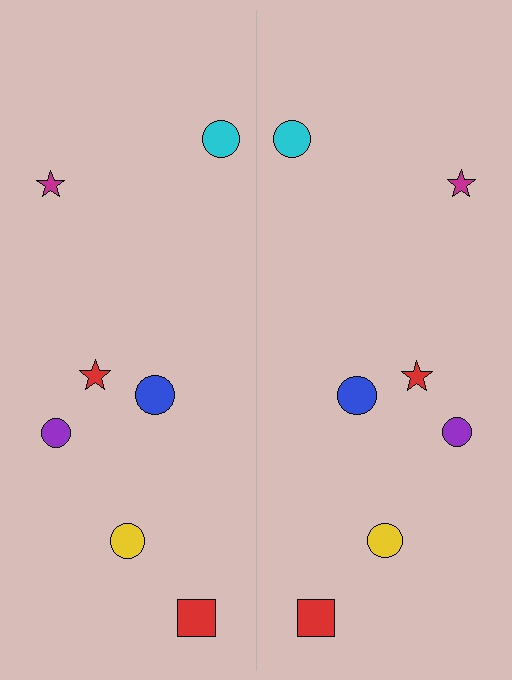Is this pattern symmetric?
Yes, this pattern has bilateral (reflection) symmetry.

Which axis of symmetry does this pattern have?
The pattern has a vertical axis of symmetry running through the center of the image.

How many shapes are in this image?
There are 14 shapes in this image.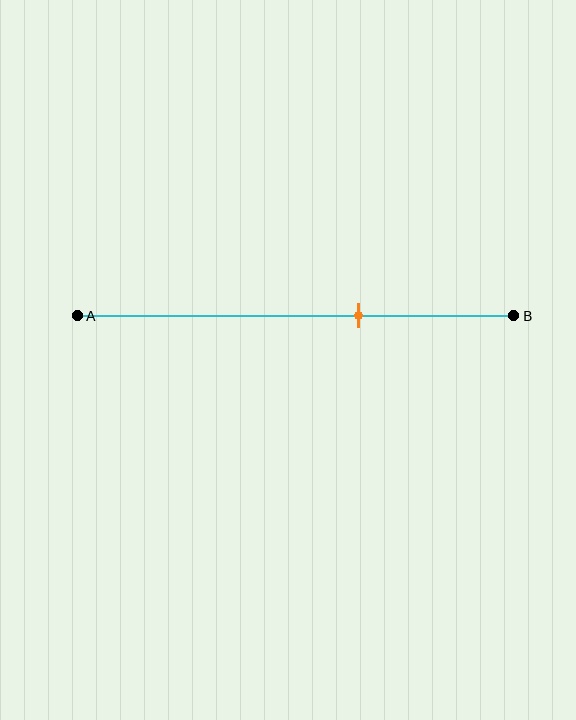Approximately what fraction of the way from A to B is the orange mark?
The orange mark is approximately 65% of the way from A to B.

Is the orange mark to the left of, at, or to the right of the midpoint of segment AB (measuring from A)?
The orange mark is to the right of the midpoint of segment AB.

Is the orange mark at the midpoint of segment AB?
No, the mark is at about 65% from A, not at the 50% midpoint.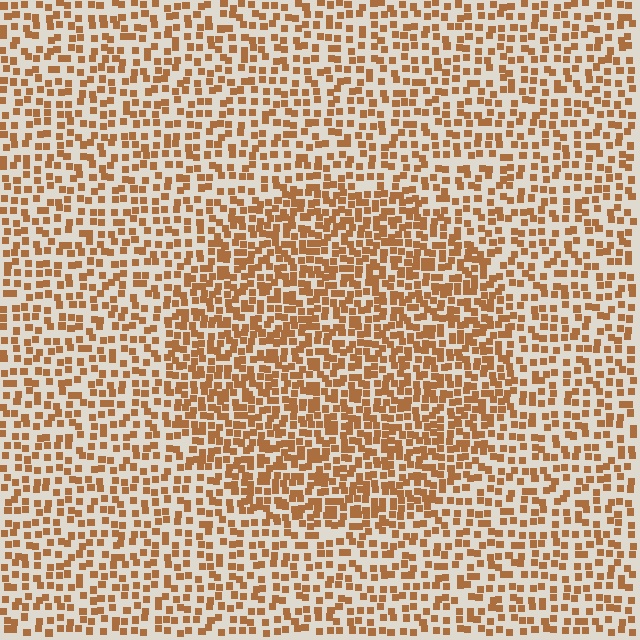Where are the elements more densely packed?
The elements are more densely packed inside the circle boundary.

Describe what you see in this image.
The image contains small brown elements arranged at two different densities. A circle-shaped region is visible where the elements are more densely packed than the surrounding area.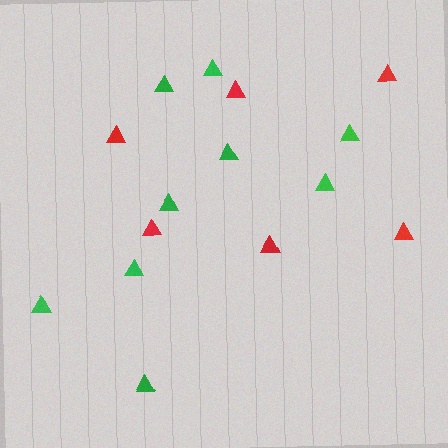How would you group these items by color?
There are 2 groups: one group of red triangles (6) and one group of green triangles (9).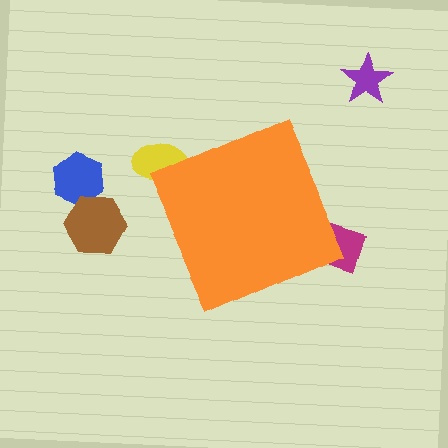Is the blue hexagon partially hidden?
No, the blue hexagon is fully visible.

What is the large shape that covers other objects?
An orange diamond.